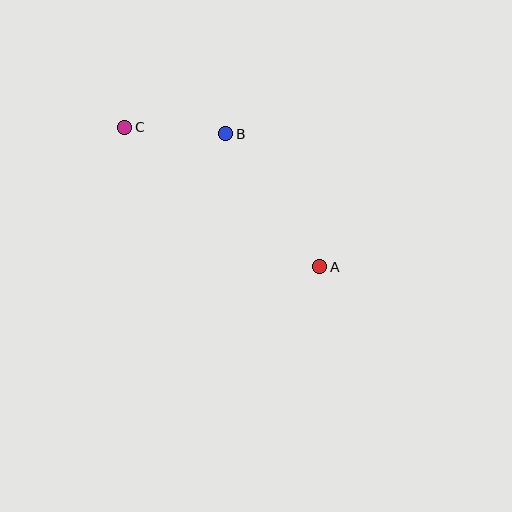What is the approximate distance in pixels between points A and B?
The distance between A and B is approximately 162 pixels.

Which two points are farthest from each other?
Points A and C are farthest from each other.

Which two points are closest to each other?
Points B and C are closest to each other.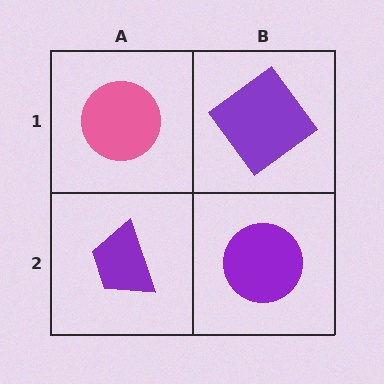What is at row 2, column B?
A purple circle.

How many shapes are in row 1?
2 shapes.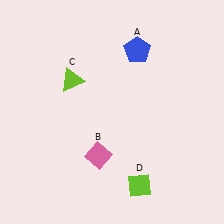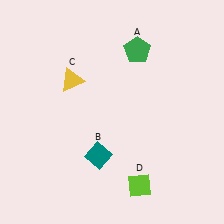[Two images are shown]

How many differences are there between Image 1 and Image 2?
There are 3 differences between the two images.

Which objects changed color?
A changed from blue to green. B changed from pink to teal. C changed from lime to yellow.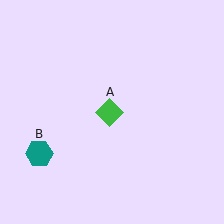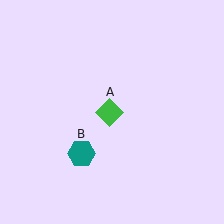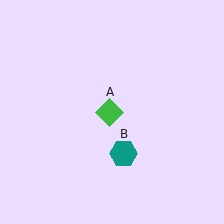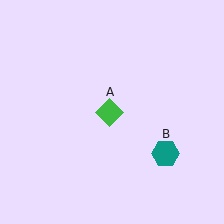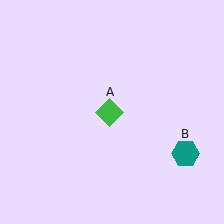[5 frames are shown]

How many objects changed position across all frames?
1 object changed position: teal hexagon (object B).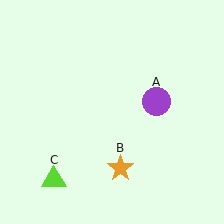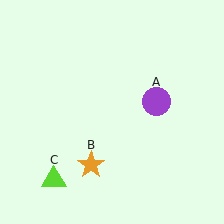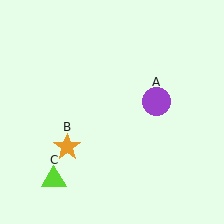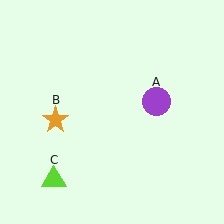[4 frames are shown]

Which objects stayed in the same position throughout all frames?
Purple circle (object A) and lime triangle (object C) remained stationary.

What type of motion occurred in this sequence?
The orange star (object B) rotated clockwise around the center of the scene.